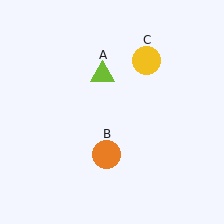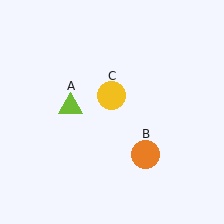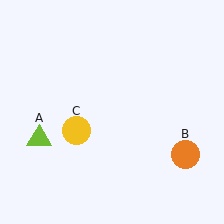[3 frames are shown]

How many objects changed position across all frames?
3 objects changed position: lime triangle (object A), orange circle (object B), yellow circle (object C).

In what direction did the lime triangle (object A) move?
The lime triangle (object A) moved down and to the left.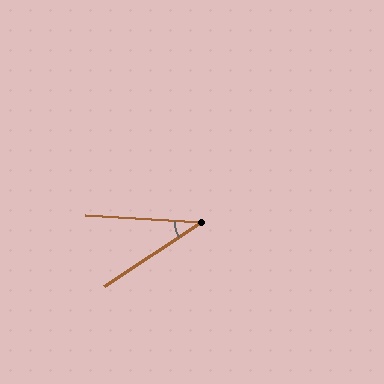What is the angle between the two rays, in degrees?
Approximately 37 degrees.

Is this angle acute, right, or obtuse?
It is acute.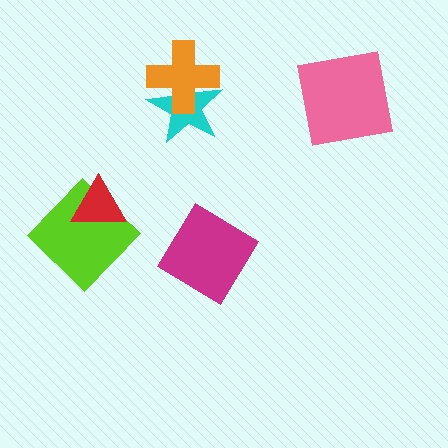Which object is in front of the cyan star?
The orange cross is in front of the cyan star.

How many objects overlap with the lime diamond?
1 object overlaps with the lime diamond.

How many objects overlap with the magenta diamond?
0 objects overlap with the magenta diamond.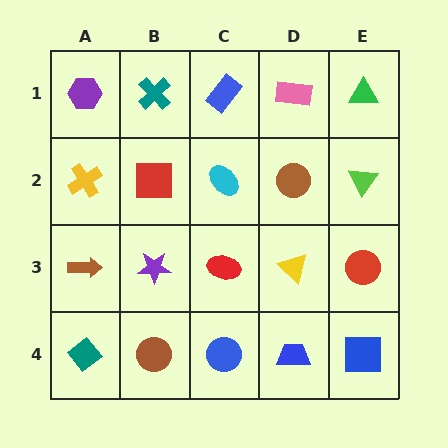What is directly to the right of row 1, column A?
A teal cross.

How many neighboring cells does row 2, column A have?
3.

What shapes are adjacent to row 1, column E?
A lime triangle (row 2, column E), a pink rectangle (row 1, column D).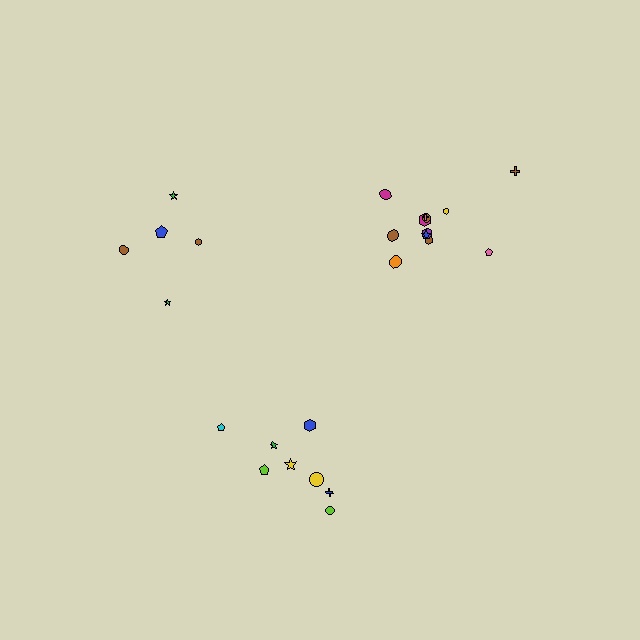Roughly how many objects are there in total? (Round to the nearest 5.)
Roughly 25 objects in total.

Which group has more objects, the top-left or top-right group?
The top-right group.